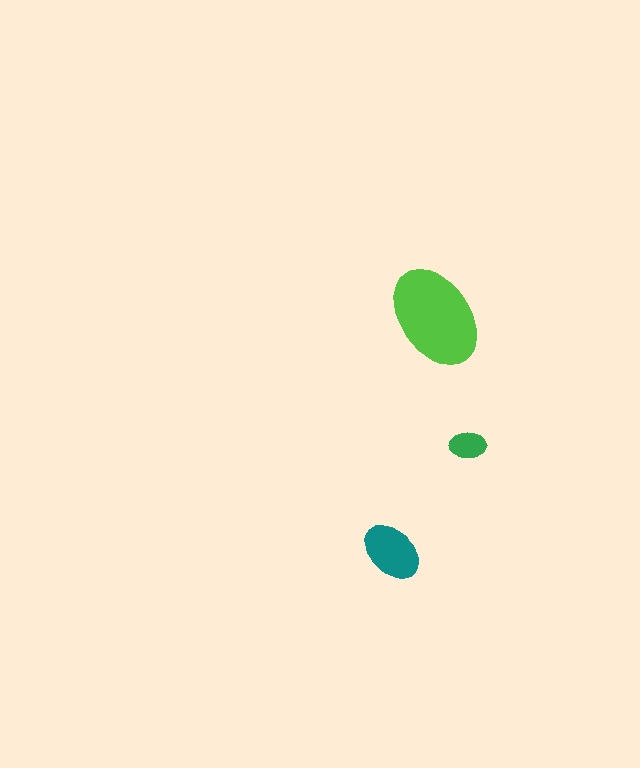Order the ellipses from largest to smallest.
the lime one, the teal one, the green one.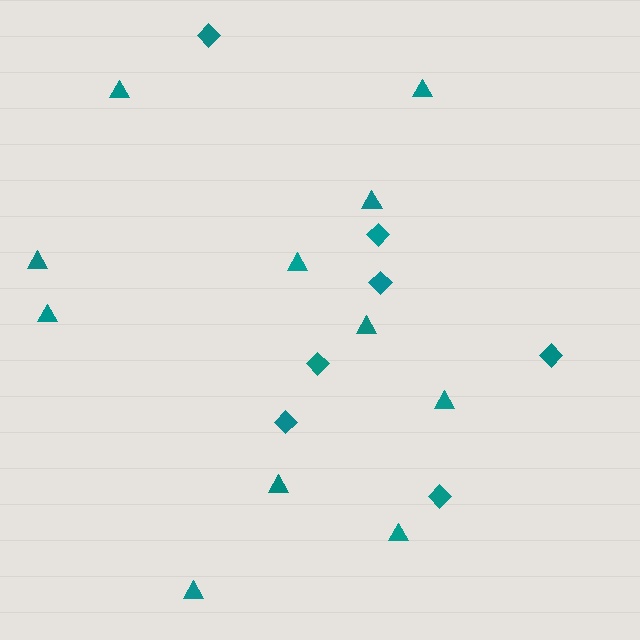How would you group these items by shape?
There are 2 groups: one group of diamonds (7) and one group of triangles (11).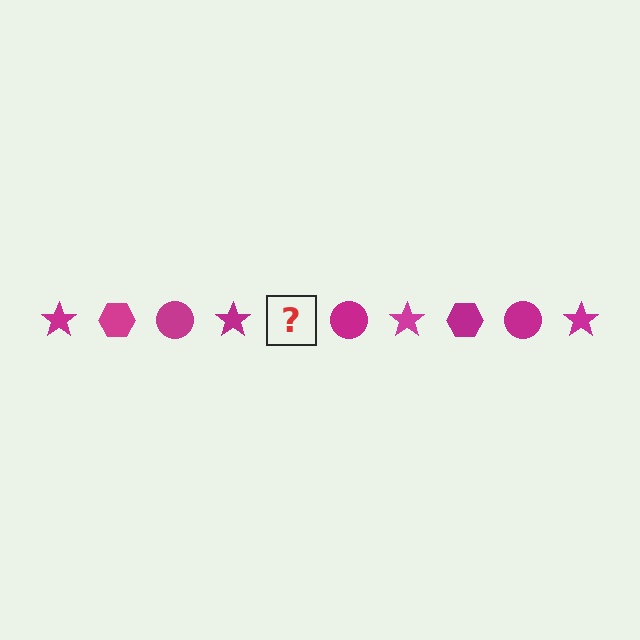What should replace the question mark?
The question mark should be replaced with a magenta hexagon.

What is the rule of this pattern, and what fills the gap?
The rule is that the pattern cycles through star, hexagon, circle shapes in magenta. The gap should be filled with a magenta hexagon.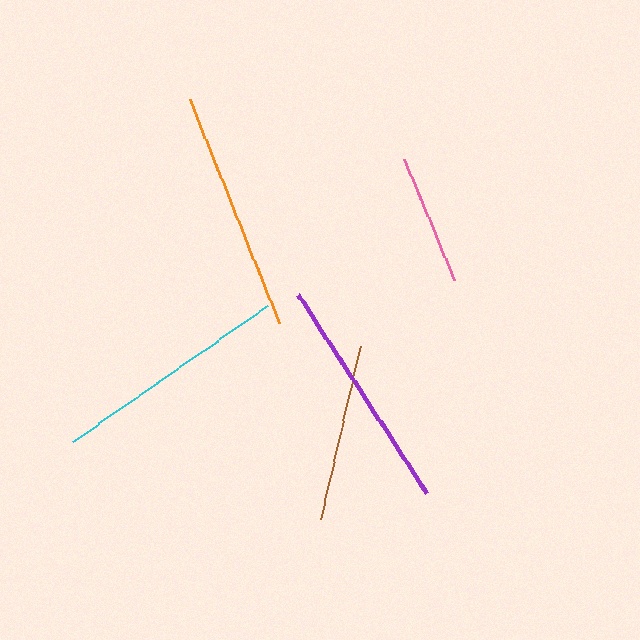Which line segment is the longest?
The orange line is the longest at approximately 241 pixels.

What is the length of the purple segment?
The purple segment is approximately 238 pixels long.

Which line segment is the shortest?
The pink line is the shortest at approximately 130 pixels.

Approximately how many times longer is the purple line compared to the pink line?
The purple line is approximately 1.8 times the length of the pink line.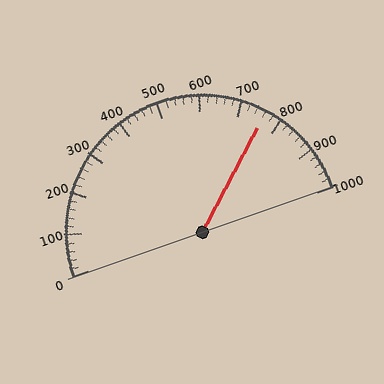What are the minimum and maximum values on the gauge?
The gauge ranges from 0 to 1000.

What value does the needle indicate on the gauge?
The needle indicates approximately 760.